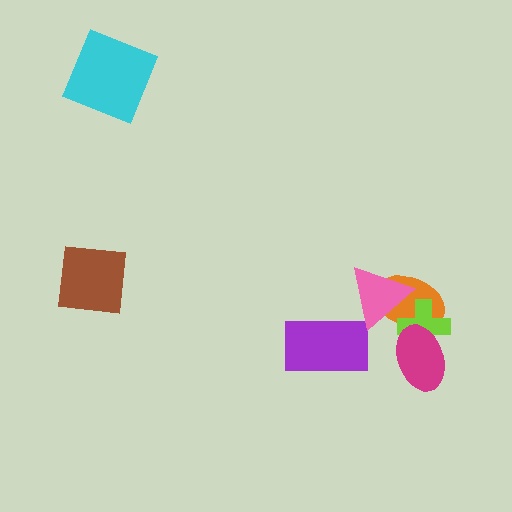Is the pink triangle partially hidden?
No, no other shape covers it.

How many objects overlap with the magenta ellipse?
2 objects overlap with the magenta ellipse.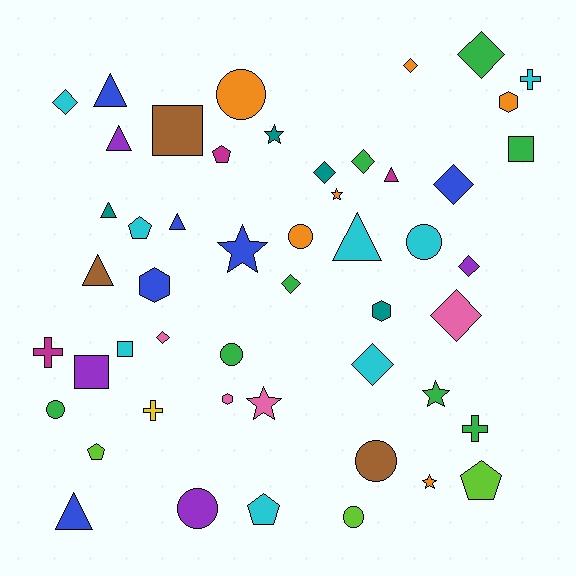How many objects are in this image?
There are 50 objects.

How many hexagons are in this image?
There are 4 hexagons.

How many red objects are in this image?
There are no red objects.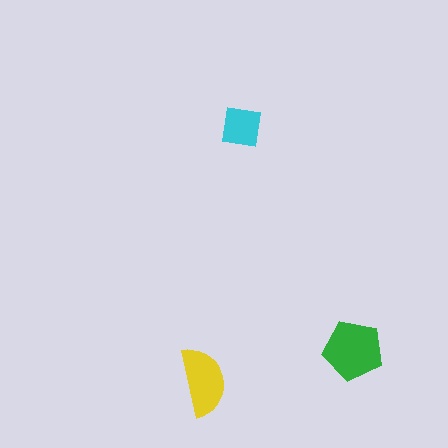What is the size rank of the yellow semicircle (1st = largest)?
2nd.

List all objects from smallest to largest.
The cyan square, the yellow semicircle, the green pentagon.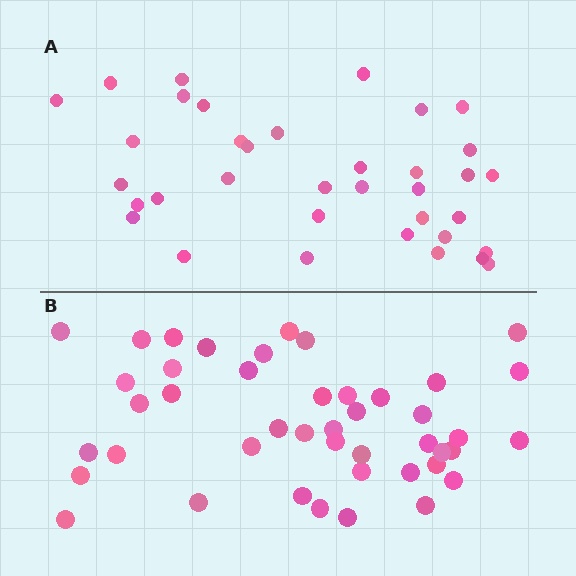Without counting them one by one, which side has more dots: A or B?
Region B (the bottom region) has more dots.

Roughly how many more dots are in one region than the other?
Region B has roughly 8 or so more dots than region A.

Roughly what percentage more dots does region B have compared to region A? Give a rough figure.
About 20% more.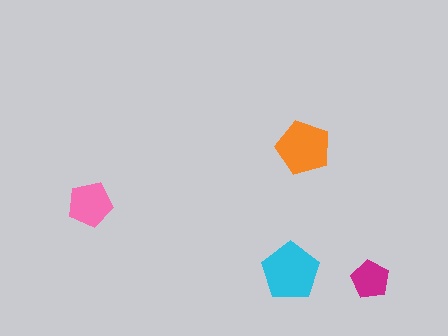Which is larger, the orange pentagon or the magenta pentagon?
The orange one.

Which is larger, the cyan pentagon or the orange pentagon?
The cyan one.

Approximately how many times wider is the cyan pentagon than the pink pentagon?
About 1.5 times wider.